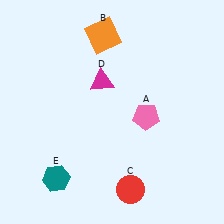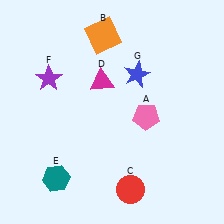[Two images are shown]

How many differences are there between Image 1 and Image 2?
There are 2 differences between the two images.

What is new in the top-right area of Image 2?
A blue star (G) was added in the top-right area of Image 2.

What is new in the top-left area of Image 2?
A purple star (F) was added in the top-left area of Image 2.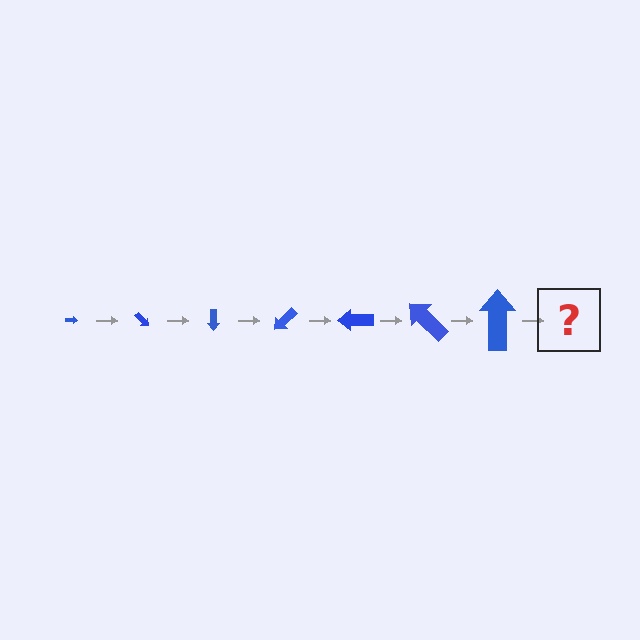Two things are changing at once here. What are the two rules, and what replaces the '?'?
The two rules are that the arrow grows larger each step and it rotates 45 degrees each step. The '?' should be an arrow, larger than the previous one and rotated 315 degrees from the start.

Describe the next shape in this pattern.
It should be an arrow, larger than the previous one and rotated 315 degrees from the start.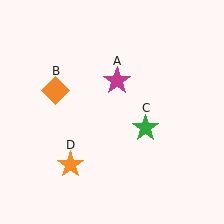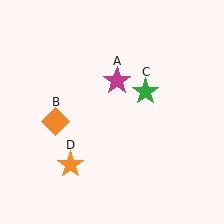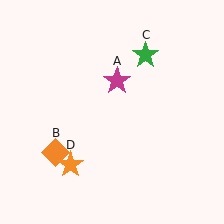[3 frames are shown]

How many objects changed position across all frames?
2 objects changed position: orange diamond (object B), green star (object C).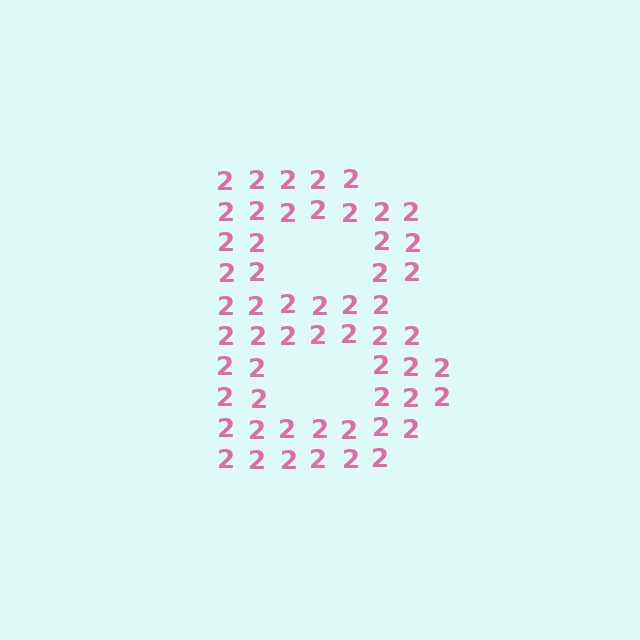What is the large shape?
The large shape is the letter B.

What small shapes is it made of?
It is made of small digit 2's.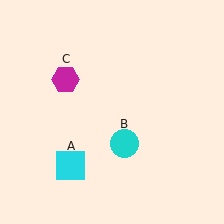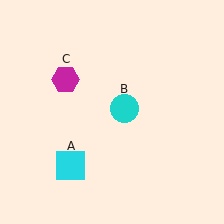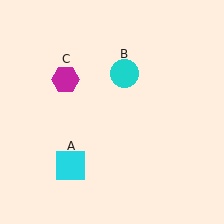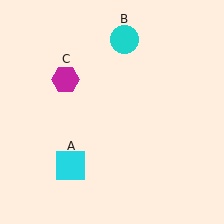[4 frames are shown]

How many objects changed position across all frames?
1 object changed position: cyan circle (object B).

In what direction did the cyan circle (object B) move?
The cyan circle (object B) moved up.